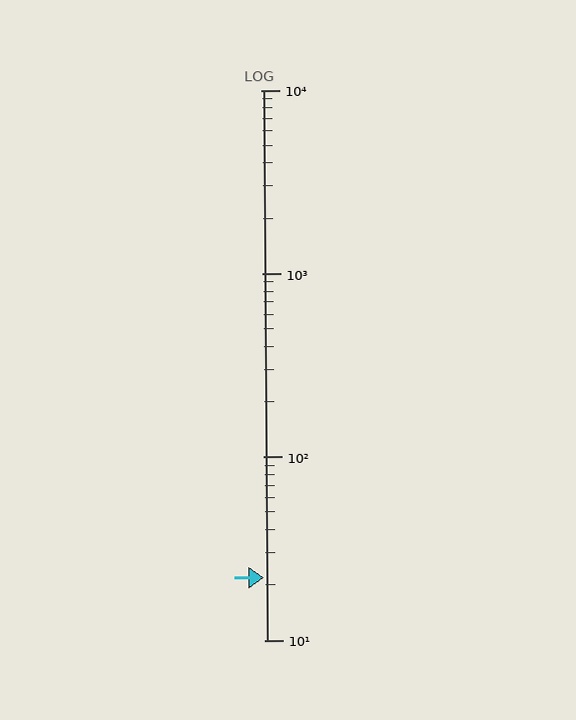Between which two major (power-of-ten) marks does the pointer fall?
The pointer is between 10 and 100.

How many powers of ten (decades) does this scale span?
The scale spans 3 decades, from 10 to 10000.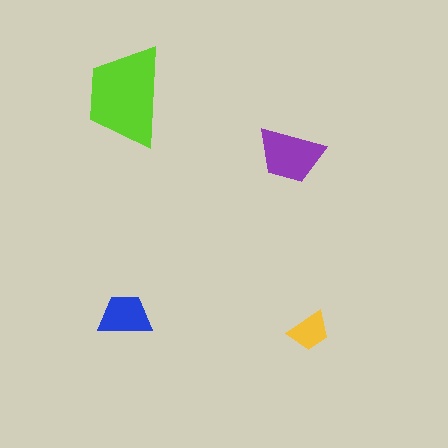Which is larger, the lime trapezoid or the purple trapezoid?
The lime one.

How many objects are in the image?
There are 4 objects in the image.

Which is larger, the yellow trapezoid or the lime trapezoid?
The lime one.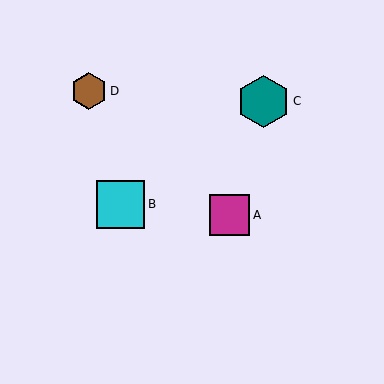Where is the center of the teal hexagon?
The center of the teal hexagon is at (263, 101).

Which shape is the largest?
The teal hexagon (labeled C) is the largest.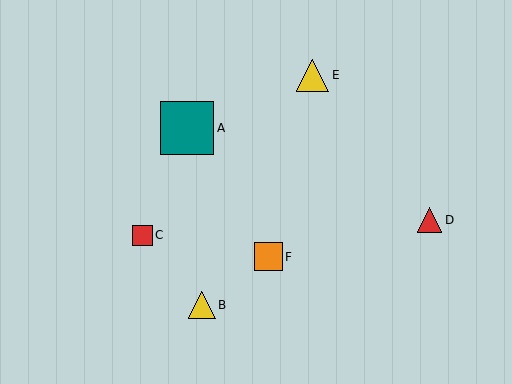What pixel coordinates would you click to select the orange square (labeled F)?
Click at (269, 257) to select the orange square F.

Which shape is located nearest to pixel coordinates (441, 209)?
The red triangle (labeled D) at (430, 220) is nearest to that location.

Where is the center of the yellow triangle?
The center of the yellow triangle is at (202, 305).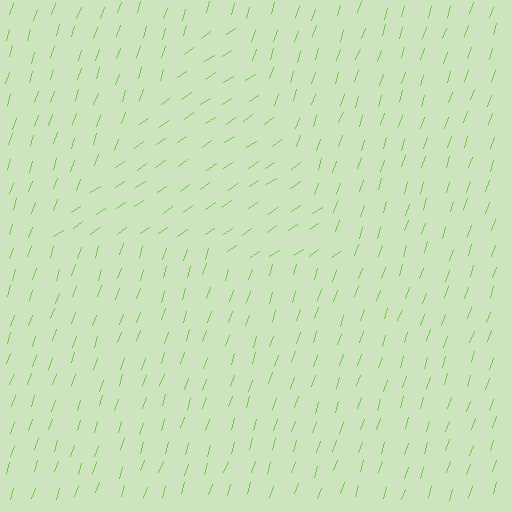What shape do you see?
I see a triangle.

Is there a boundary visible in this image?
Yes, there is a texture boundary formed by a change in line orientation.